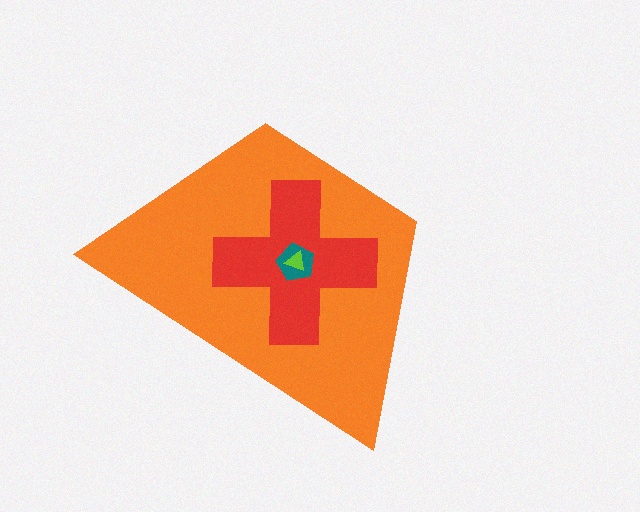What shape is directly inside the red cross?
The teal pentagon.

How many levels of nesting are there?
4.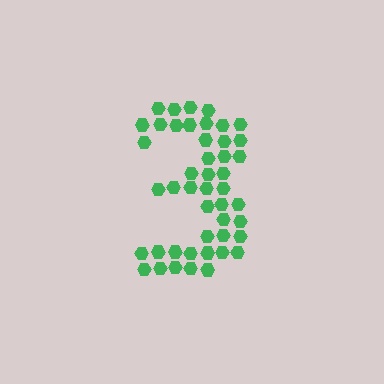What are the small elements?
The small elements are hexagons.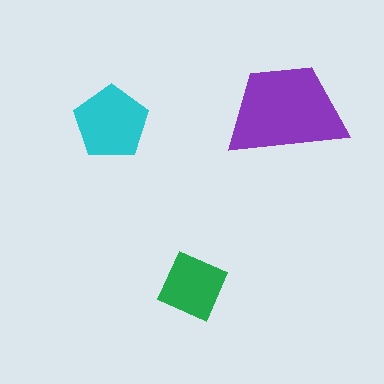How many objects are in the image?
There are 3 objects in the image.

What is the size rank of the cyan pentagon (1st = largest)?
2nd.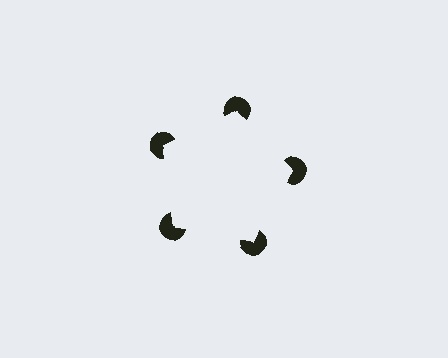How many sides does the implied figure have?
5 sides.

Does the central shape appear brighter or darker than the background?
It typically appears slightly brighter than the background, even though no actual brightness change is drawn.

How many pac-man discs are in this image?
There are 5 — one at each vertex of the illusory pentagon.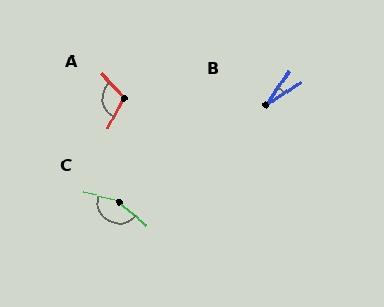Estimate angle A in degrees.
Approximately 110 degrees.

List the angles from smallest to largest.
B (22°), A (110°), C (155°).